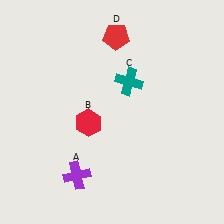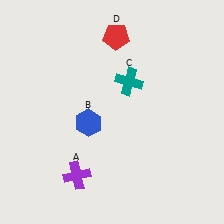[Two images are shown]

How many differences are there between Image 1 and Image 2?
There is 1 difference between the two images.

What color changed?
The hexagon (B) changed from red in Image 1 to blue in Image 2.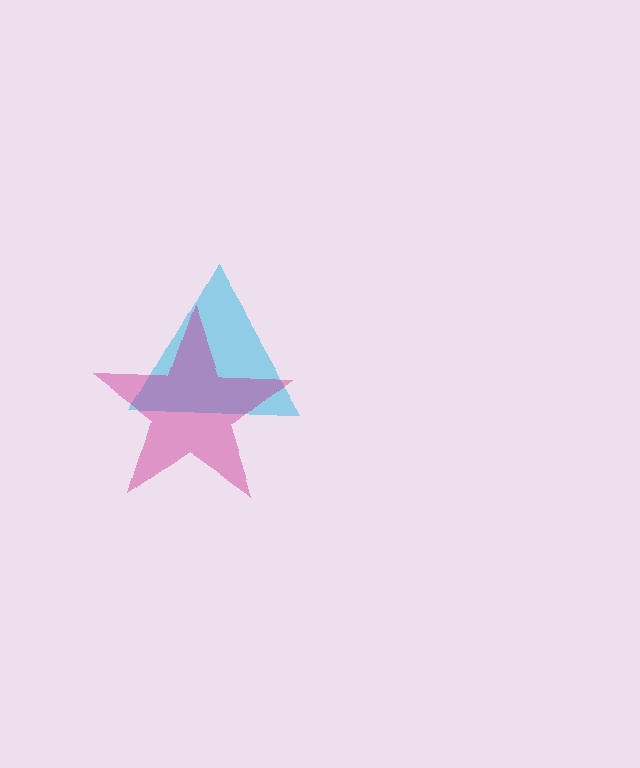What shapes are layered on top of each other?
The layered shapes are: a cyan triangle, a magenta star.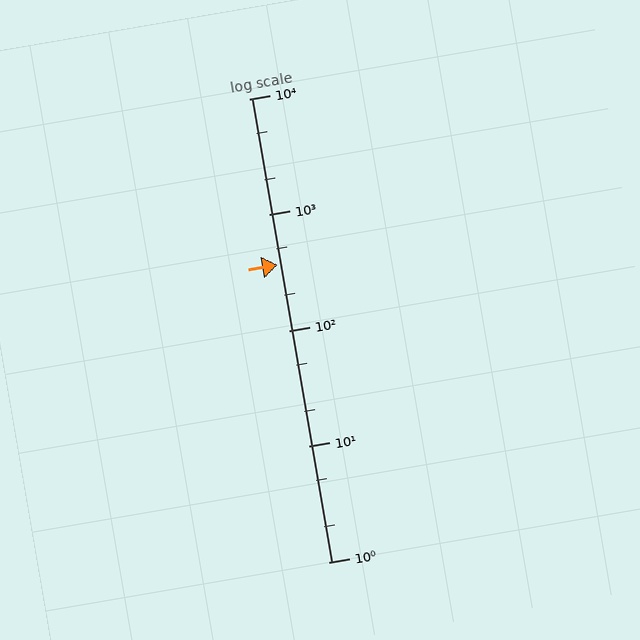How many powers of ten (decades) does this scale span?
The scale spans 4 decades, from 1 to 10000.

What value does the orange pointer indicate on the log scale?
The pointer indicates approximately 370.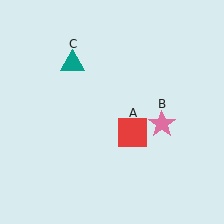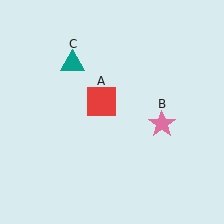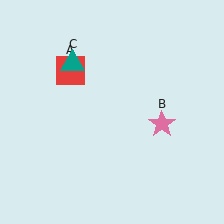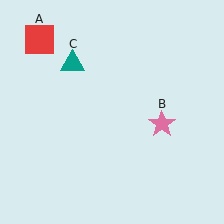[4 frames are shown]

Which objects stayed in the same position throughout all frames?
Pink star (object B) and teal triangle (object C) remained stationary.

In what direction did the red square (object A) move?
The red square (object A) moved up and to the left.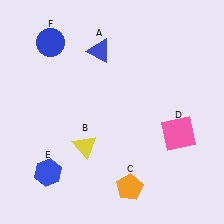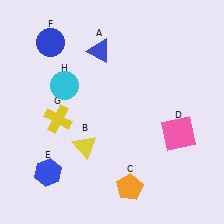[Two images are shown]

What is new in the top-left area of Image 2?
A cyan circle (H) was added in the top-left area of Image 2.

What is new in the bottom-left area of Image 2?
A yellow cross (G) was added in the bottom-left area of Image 2.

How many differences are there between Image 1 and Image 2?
There are 2 differences between the two images.